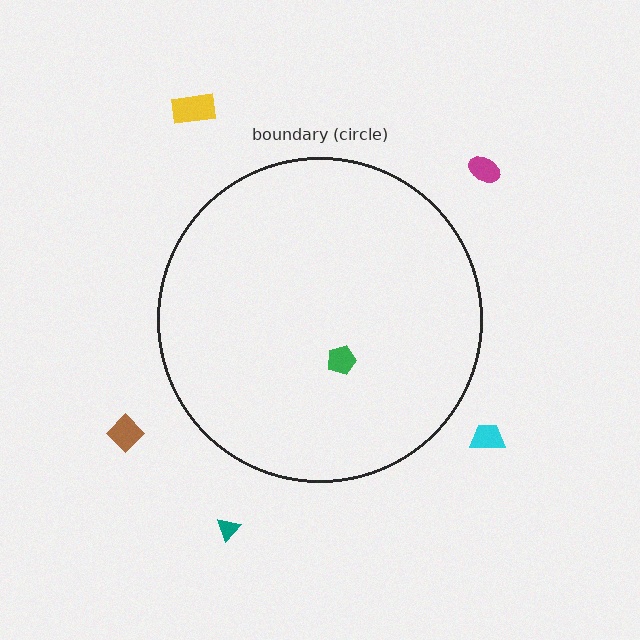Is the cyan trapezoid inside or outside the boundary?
Outside.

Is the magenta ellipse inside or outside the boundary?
Outside.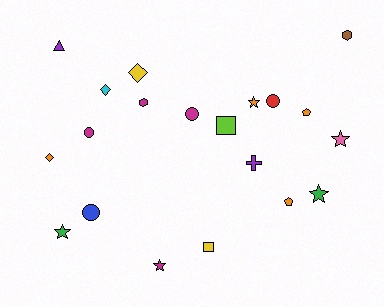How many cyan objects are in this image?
There is 1 cyan object.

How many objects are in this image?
There are 20 objects.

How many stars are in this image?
There are 5 stars.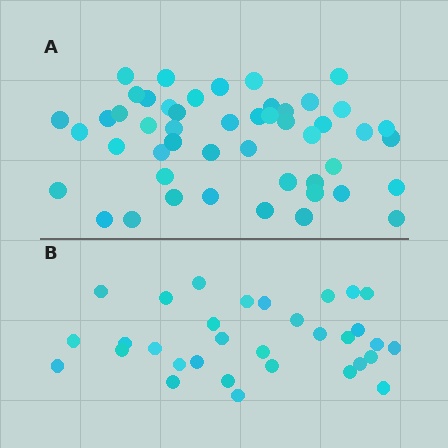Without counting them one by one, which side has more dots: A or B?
Region A (the top region) has more dots.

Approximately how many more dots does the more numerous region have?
Region A has approximately 15 more dots than region B.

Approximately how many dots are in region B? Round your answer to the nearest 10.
About 30 dots. (The exact count is 32, which rounds to 30.)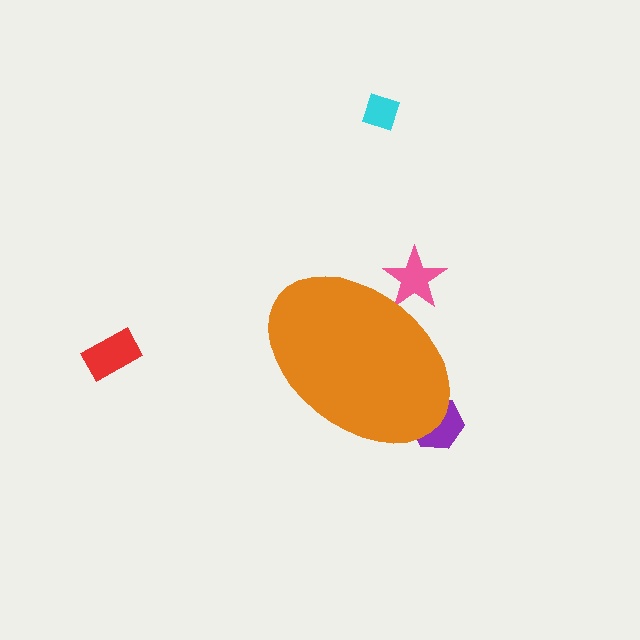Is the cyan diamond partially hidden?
No, the cyan diamond is fully visible.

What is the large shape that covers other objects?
An orange ellipse.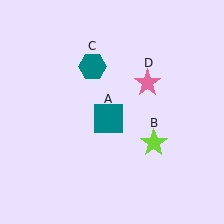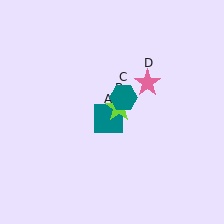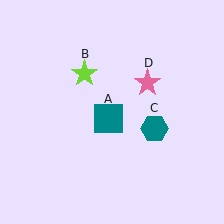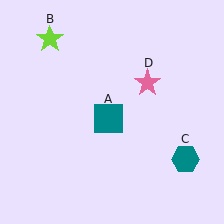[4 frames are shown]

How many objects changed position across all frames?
2 objects changed position: lime star (object B), teal hexagon (object C).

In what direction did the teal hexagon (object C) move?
The teal hexagon (object C) moved down and to the right.